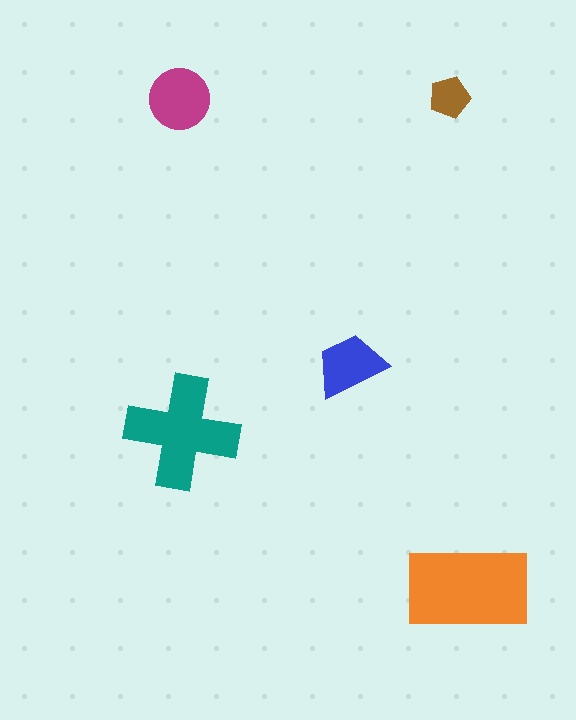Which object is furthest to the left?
The magenta circle is leftmost.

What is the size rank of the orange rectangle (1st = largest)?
1st.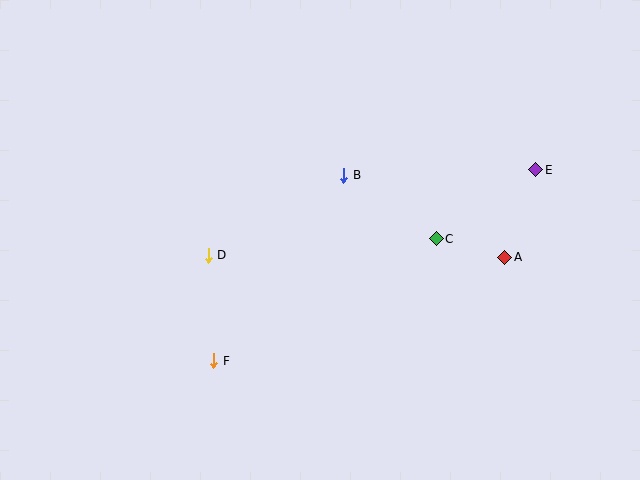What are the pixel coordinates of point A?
Point A is at (505, 257).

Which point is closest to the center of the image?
Point B at (344, 175) is closest to the center.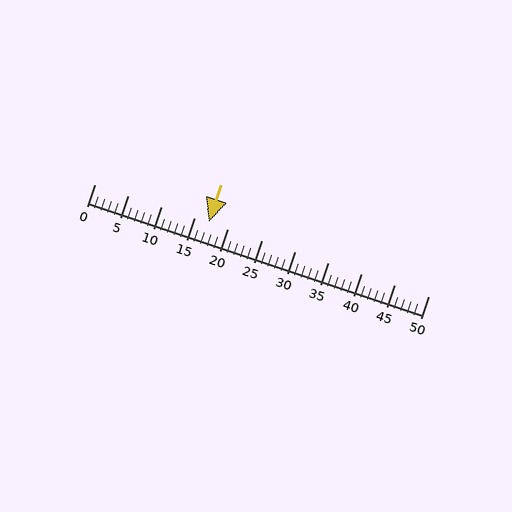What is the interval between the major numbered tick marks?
The major tick marks are spaced 5 units apart.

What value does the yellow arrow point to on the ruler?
The yellow arrow points to approximately 17.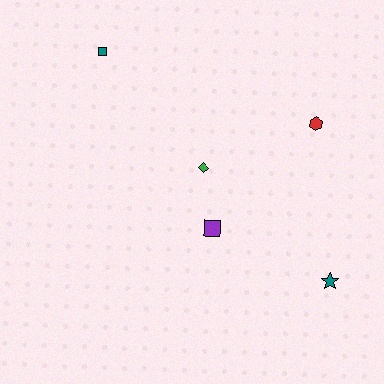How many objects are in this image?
There are 5 objects.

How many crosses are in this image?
There are no crosses.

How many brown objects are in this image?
There are no brown objects.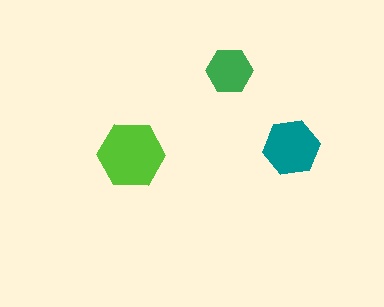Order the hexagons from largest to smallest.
the lime one, the teal one, the green one.